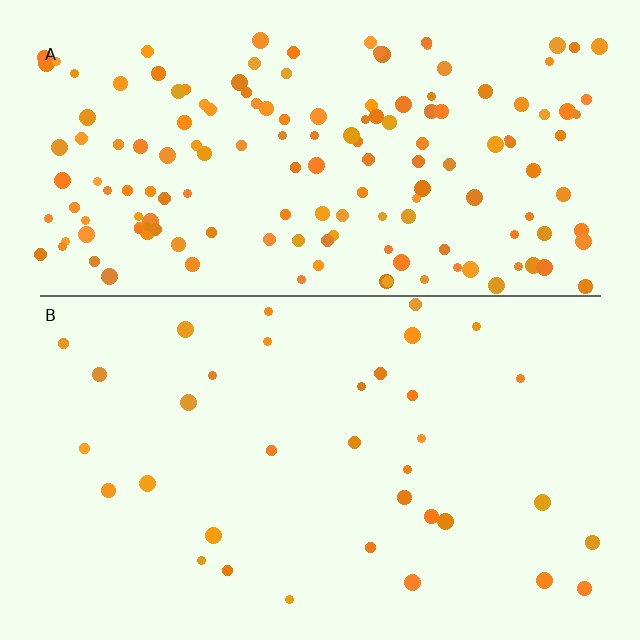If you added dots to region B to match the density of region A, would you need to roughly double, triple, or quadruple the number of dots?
Approximately quadruple.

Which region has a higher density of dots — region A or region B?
A (the top).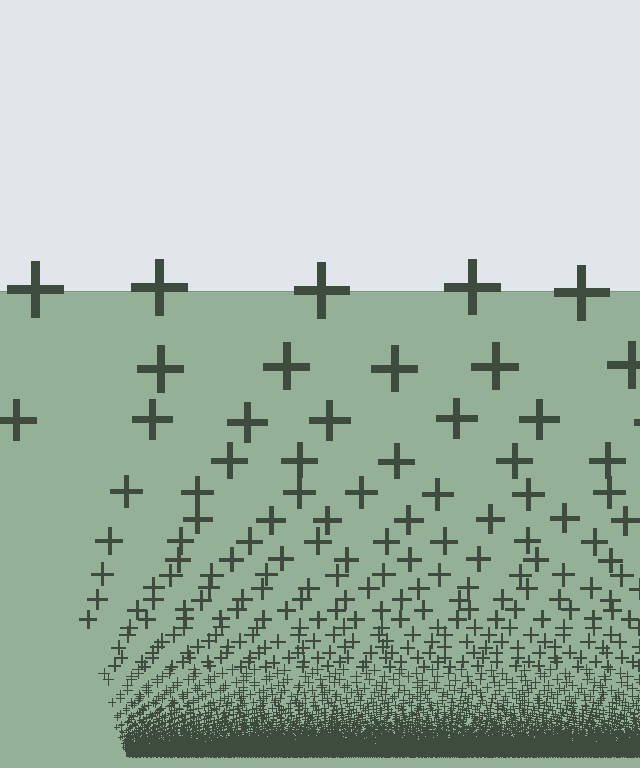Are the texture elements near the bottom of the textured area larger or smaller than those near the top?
Smaller. The gradient is inverted — elements near the bottom are smaller and denser.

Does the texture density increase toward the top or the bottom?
Density increases toward the bottom.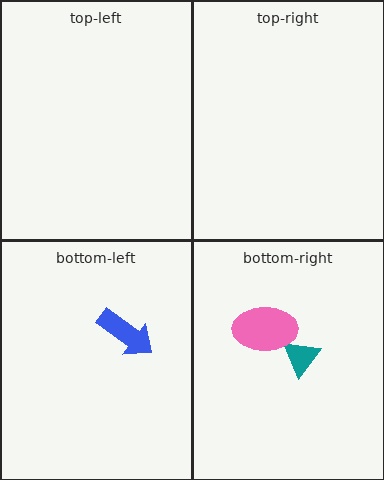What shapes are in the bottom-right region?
The teal triangle, the pink ellipse.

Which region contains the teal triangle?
The bottom-right region.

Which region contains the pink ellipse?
The bottom-right region.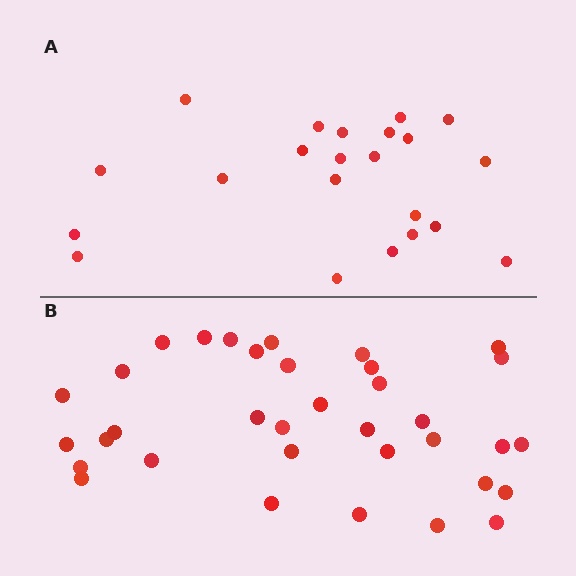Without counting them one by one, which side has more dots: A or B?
Region B (the bottom region) has more dots.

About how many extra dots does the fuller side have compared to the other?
Region B has approximately 15 more dots than region A.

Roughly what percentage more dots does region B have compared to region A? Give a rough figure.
About 60% more.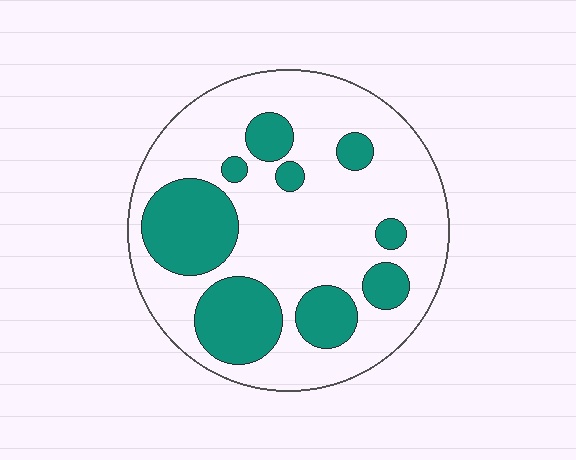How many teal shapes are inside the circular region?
9.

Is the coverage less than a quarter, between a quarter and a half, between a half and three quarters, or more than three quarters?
Between a quarter and a half.